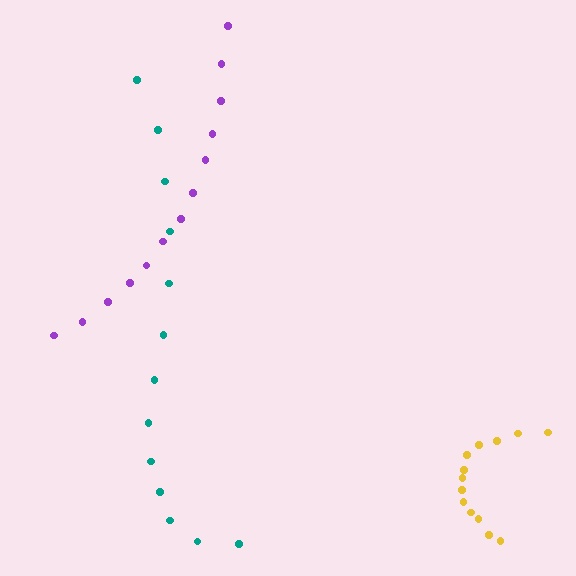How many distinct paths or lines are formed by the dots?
There are 3 distinct paths.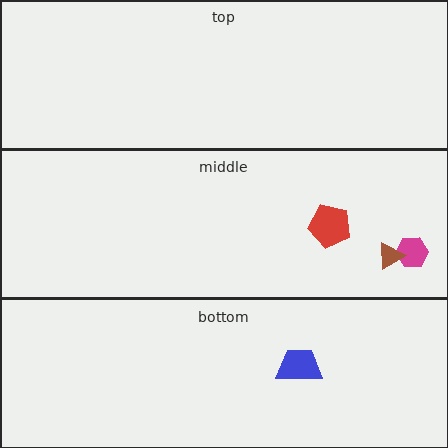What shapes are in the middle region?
The red pentagon, the magenta hexagon, the brown triangle.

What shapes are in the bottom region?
The blue trapezoid.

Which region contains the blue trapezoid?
The bottom region.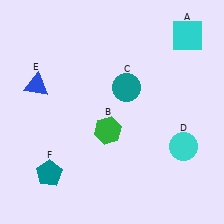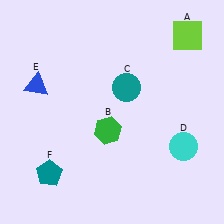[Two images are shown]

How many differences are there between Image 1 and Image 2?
There is 1 difference between the two images.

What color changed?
The square (A) changed from cyan in Image 1 to lime in Image 2.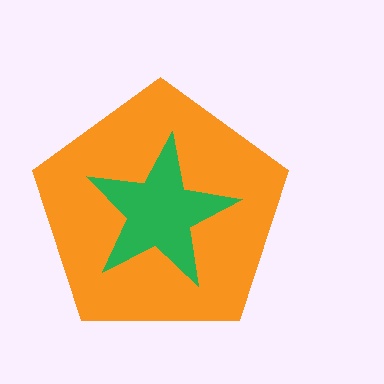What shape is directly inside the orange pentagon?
The green star.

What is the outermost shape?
The orange pentagon.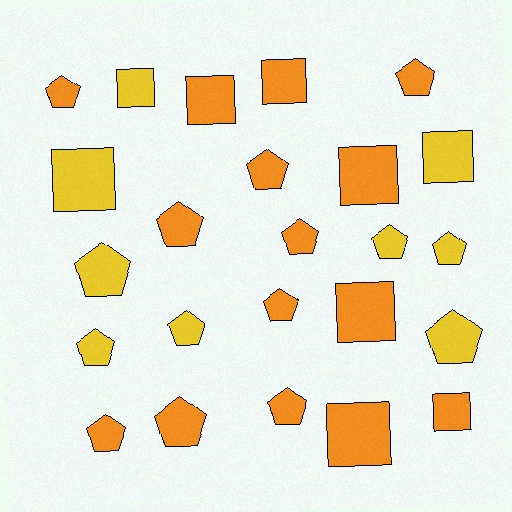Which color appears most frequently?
Orange, with 15 objects.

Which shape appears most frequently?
Pentagon, with 15 objects.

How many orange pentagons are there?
There are 9 orange pentagons.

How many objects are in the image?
There are 24 objects.